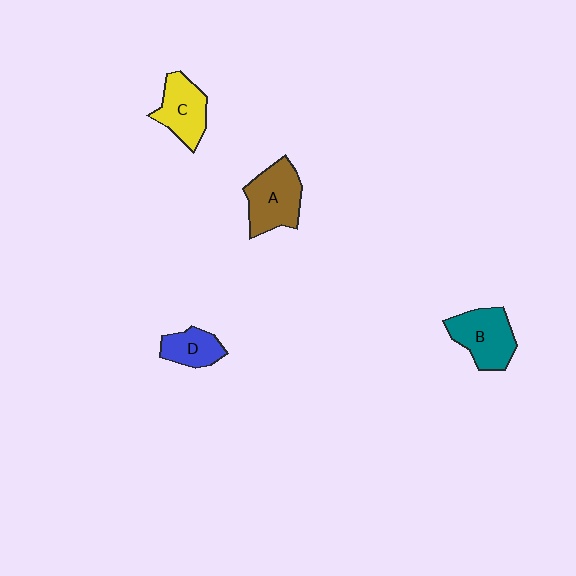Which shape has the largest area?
Shape A (brown).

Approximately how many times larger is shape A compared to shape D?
Approximately 1.6 times.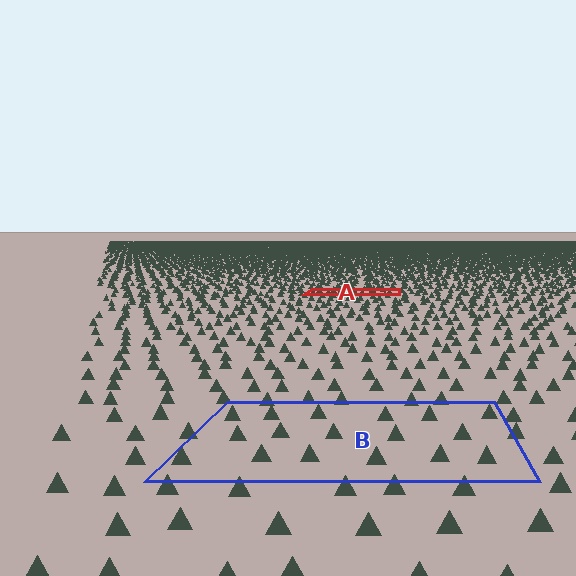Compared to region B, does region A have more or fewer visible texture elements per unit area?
Region A has more texture elements per unit area — they are packed more densely because it is farther away.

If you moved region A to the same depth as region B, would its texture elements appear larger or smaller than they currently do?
They would appear larger. At a closer depth, the same texture elements are projected at a bigger on-screen size.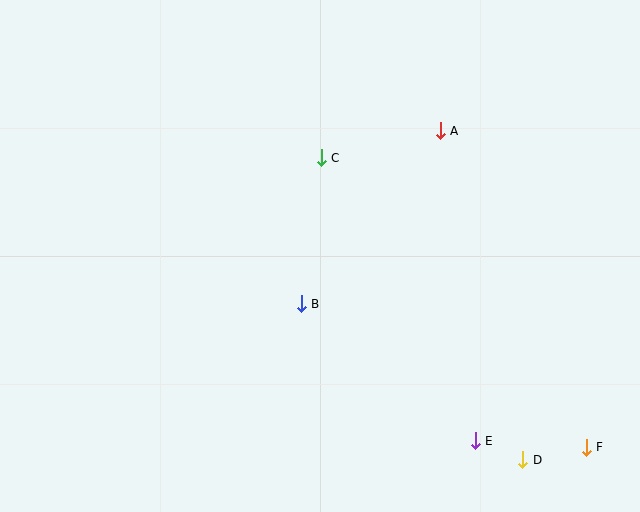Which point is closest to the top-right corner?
Point A is closest to the top-right corner.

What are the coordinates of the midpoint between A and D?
The midpoint between A and D is at (481, 295).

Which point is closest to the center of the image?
Point B at (301, 304) is closest to the center.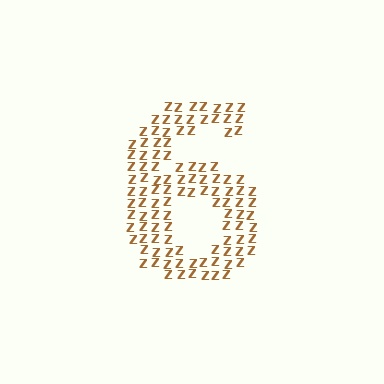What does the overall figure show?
The overall figure shows the digit 6.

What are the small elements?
The small elements are letter Z's.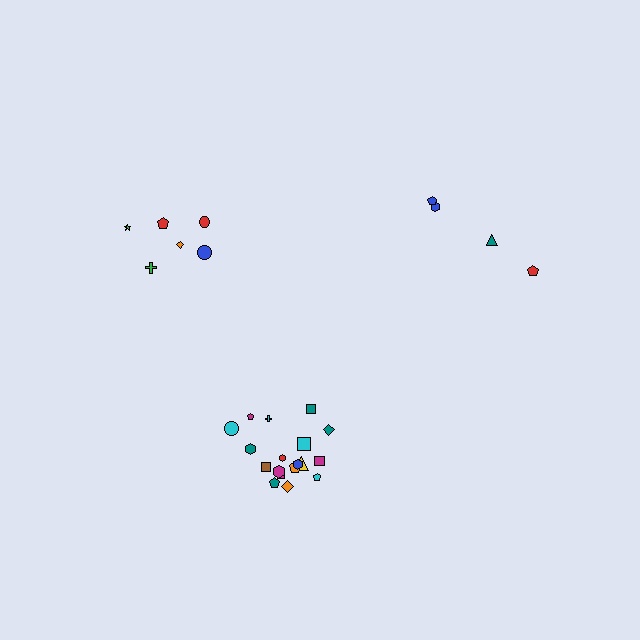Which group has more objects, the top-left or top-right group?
The top-left group.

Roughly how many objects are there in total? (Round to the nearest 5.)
Roughly 30 objects in total.